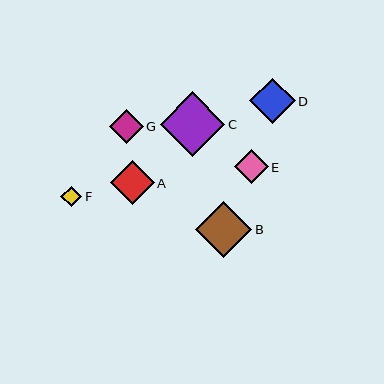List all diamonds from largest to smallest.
From largest to smallest: C, B, D, A, G, E, F.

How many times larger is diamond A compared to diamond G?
Diamond A is approximately 1.3 times the size of diamond G.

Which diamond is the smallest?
Diamond F is the smallest with a size of approximately 21 pixels.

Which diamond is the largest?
Diamond C is the largest with a size of approximately 64 pixels.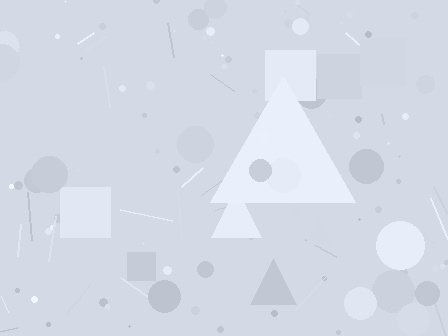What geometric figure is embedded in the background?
A triangle is embedded in the background.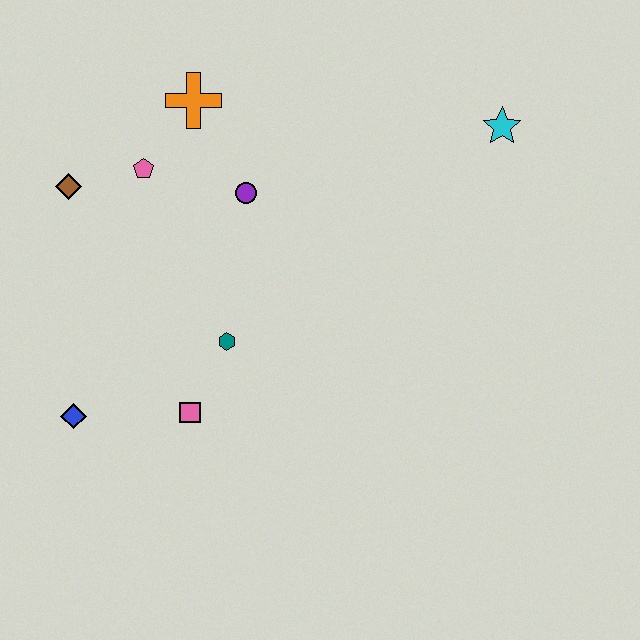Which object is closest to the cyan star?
The purple circle is closest to the cyan star.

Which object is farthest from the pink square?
The cyan star is farthest from the pink square.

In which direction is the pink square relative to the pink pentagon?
The pink square is below the pink pentagon.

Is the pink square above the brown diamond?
No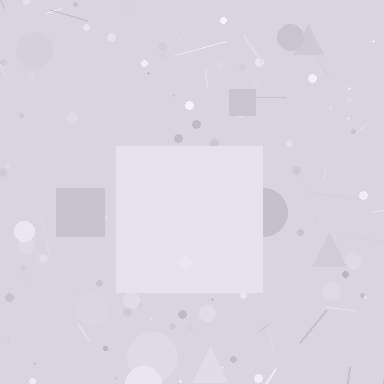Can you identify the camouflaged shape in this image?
The camouflaged shape is a square.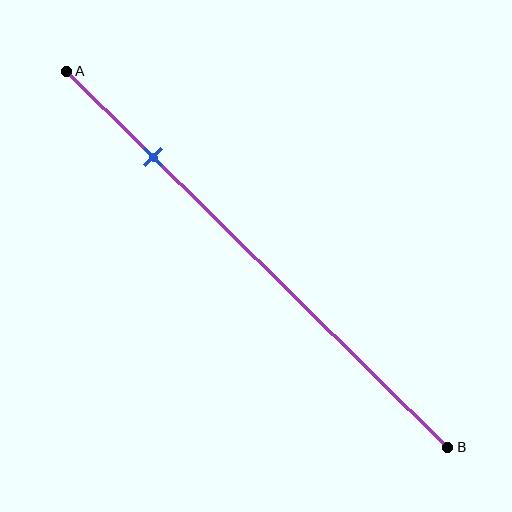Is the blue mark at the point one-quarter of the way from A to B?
Yes, the mark is approximately at the one-quarter point.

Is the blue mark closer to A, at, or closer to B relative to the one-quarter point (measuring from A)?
The blue mark is approximately at the one-quarter point of segment AB.